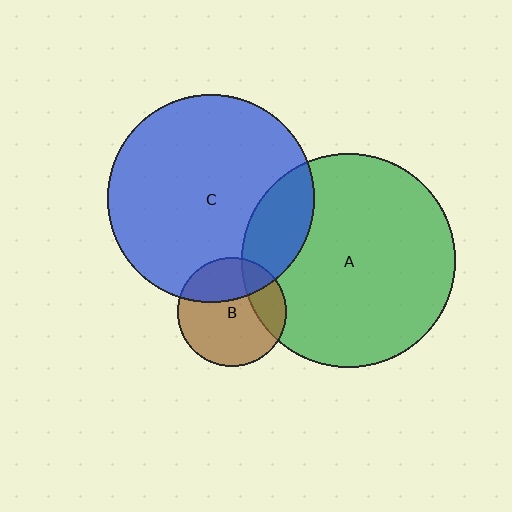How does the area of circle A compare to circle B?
Approximately 3.9 times.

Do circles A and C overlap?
Yes.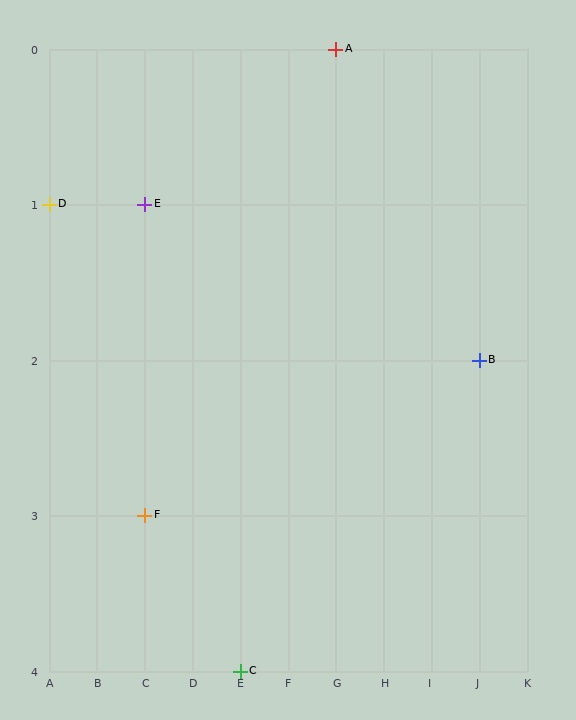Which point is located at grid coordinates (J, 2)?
Point B is at (J, 2).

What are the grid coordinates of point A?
Point A is at grid coordinates (G, 0).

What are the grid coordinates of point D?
Point D is at grid coordinates (A, 1).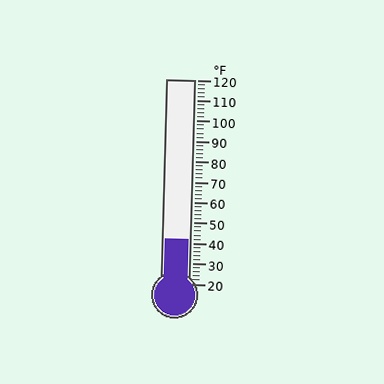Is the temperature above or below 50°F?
The temperature is below 50°F.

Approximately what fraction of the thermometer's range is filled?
The thermometer is filled to approximately 20% of its range.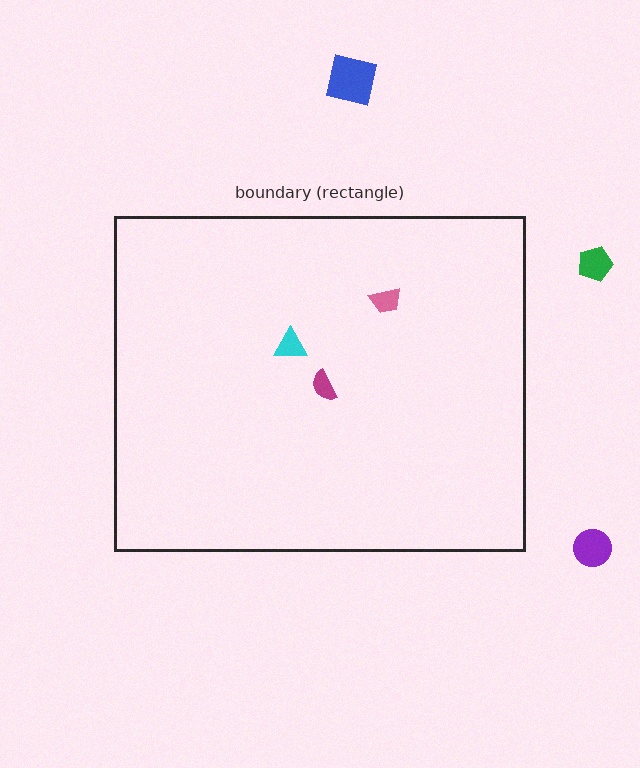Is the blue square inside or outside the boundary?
Outside.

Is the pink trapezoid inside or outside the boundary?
Inside.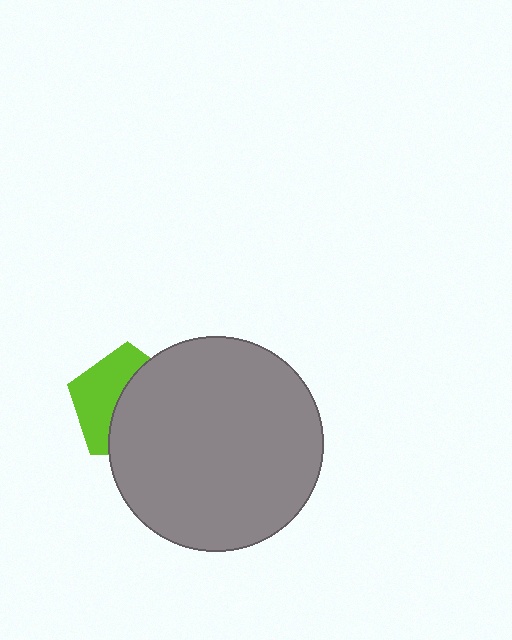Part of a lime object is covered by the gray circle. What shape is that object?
It is a pentagon.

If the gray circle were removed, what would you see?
You would see the complete lime pentagon.